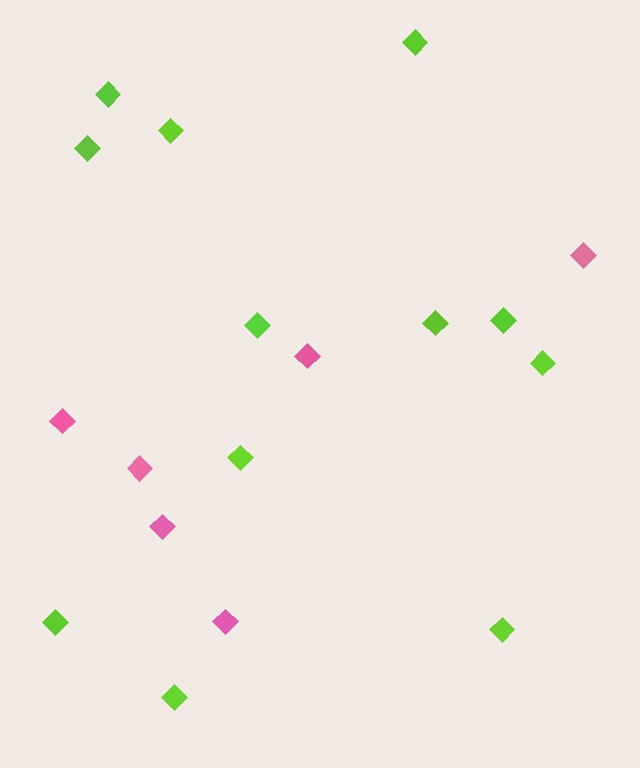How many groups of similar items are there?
There are 2 groups: one group of pink diamonds (6) and one group of lime diamonds (12).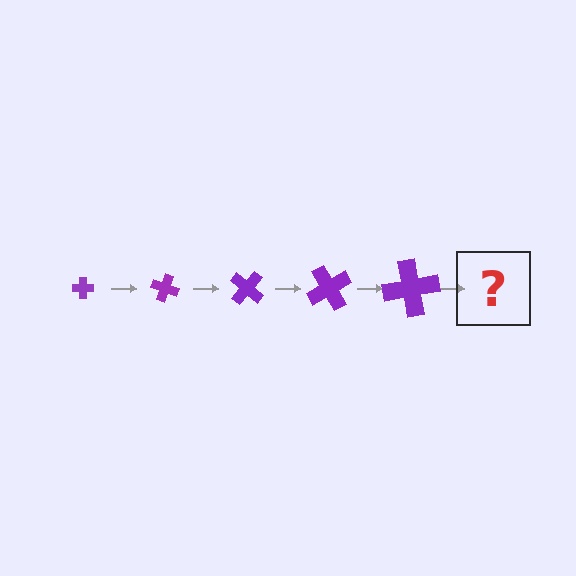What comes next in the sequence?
The next element should be a cross, larger than the previous one and rotated 100 degrees from the start.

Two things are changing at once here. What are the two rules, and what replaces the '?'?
The two rules are that the cross grows larger each step and it rotates 20 degrees each step. The '?' should be a cross, larger than the previous one and rotated 100 degrees from the start.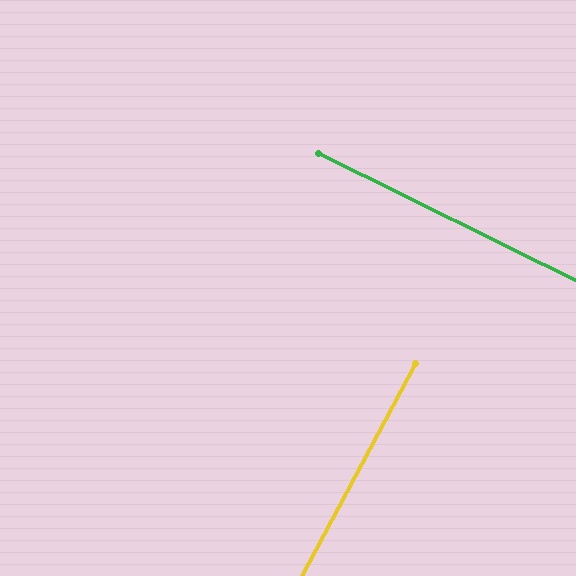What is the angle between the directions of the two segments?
Approximately 88 degrees.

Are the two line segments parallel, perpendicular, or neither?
Perpendicular — they meet at approximately 88°.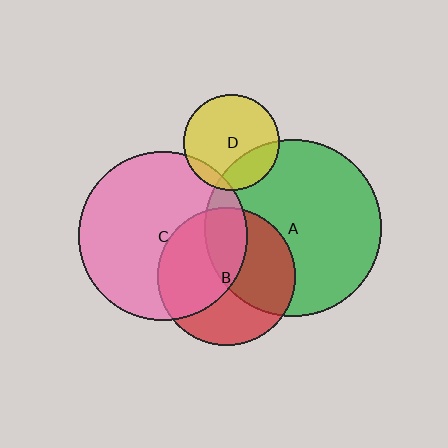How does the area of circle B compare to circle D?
Approximately 2.1 times.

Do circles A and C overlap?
Yes.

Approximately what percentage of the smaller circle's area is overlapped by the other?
Approximately 15%.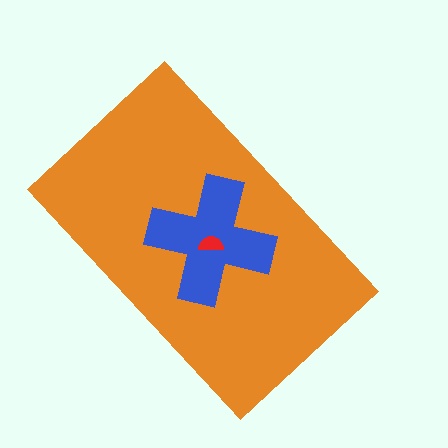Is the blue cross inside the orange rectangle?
Yes.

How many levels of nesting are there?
3.